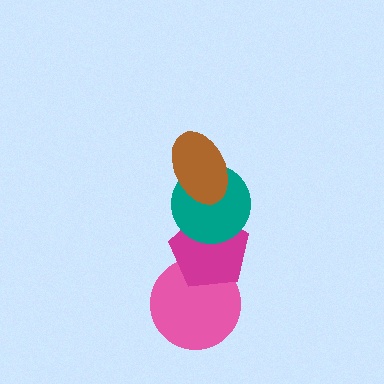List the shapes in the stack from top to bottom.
From top to bottom: the brown ellipse, the teal circle, the magenta pentagon, the pink circle.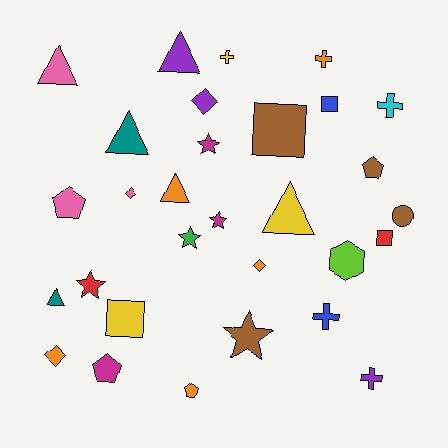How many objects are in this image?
There are 30 objects.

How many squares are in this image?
There are 4 squares.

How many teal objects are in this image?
There are 2 teal objects.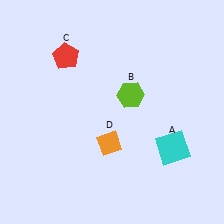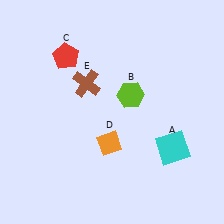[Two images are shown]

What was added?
A brown cross (E) was added in Image 2.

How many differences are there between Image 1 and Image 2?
There is 1 difference between the two images.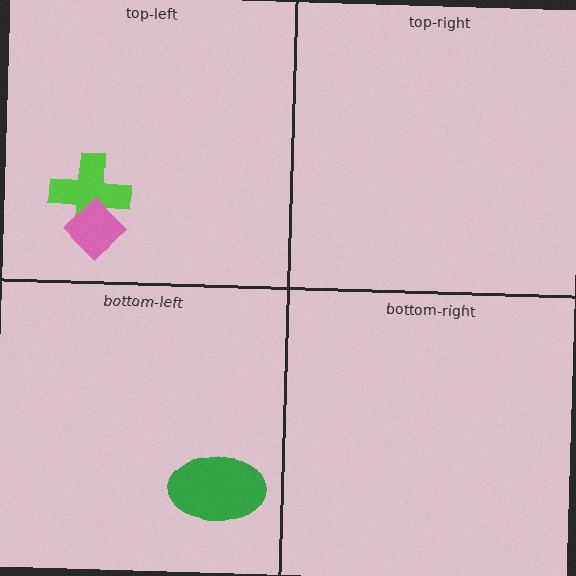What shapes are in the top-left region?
The lime cross, the pink diamond.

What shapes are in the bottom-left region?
The green ellipse.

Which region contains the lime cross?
The top-left region.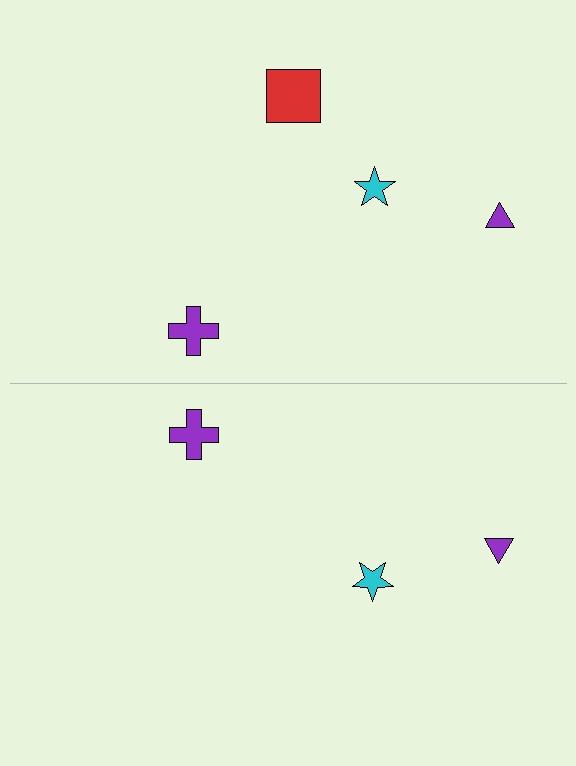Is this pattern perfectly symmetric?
No, the pattern is not perfectly symmetric. A red square is missing from the bottom side.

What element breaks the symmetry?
A red square is missing from the bottom side.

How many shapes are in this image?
There are 7 shapes in this image.